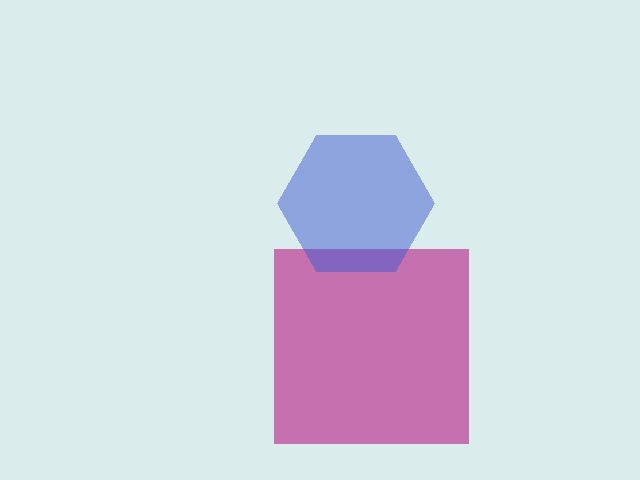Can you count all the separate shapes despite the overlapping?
Yes, there are 2 separate shapes.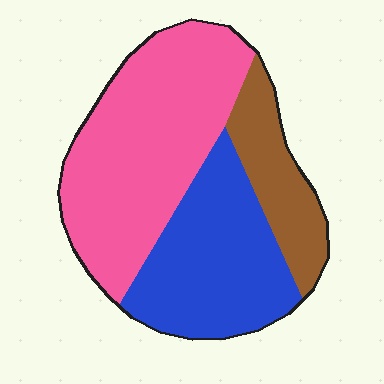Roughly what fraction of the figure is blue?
Blue covers about 35% of the figure.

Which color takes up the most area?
Pink, at roughly 50%.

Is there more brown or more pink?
Pink.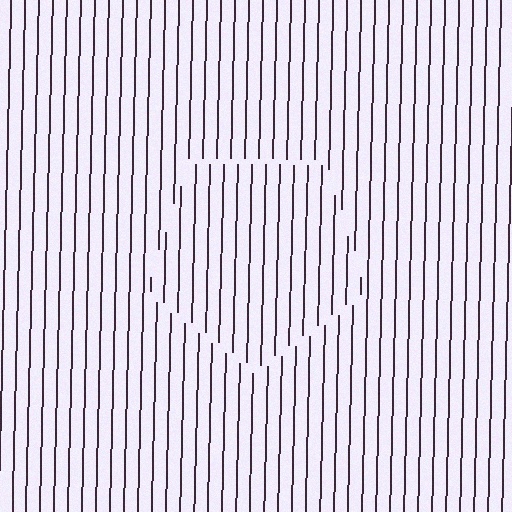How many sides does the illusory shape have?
5 sides — the line-ends trace a pentagon.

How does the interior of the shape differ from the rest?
The interior of the shape contains the same grating, shifted by half a period — the contour is defined by the phase discontinuity where line-ends from the inner and outer gratings abut.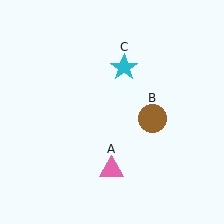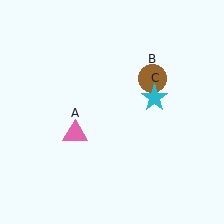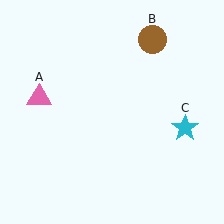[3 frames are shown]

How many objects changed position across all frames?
3 objects changed position: pink triangle (object A), brown circle (object B), cyan star (object C).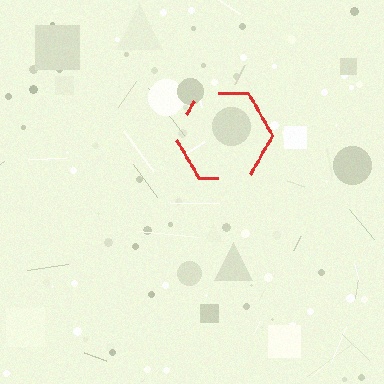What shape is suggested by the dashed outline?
The dashed outline suggests a hexagon.